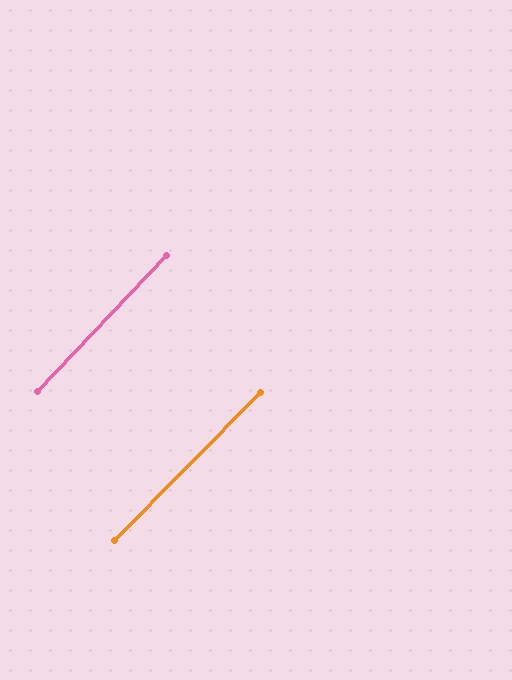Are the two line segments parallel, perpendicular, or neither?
Parallel — their directions differ by only 0.9°.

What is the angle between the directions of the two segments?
Approximately 1 degree.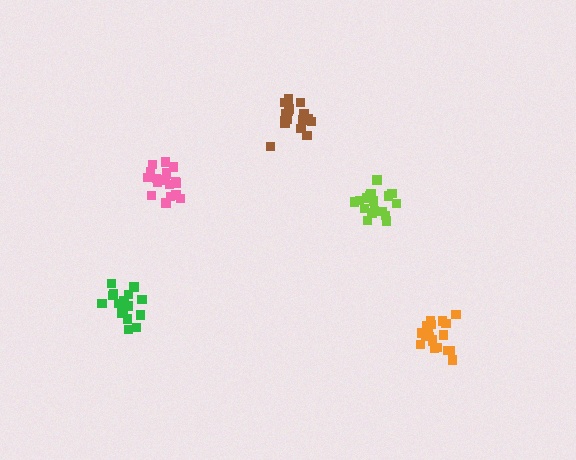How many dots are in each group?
Group 1: 16 dots, Group 2: 19 dots, Group 3: 16 dots, Group 4: 19 dots, Group 5: 18 dots (88 total).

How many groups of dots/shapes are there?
There are 5 groups.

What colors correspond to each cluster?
The clusters are colored: green, orange, brown, pink, lime.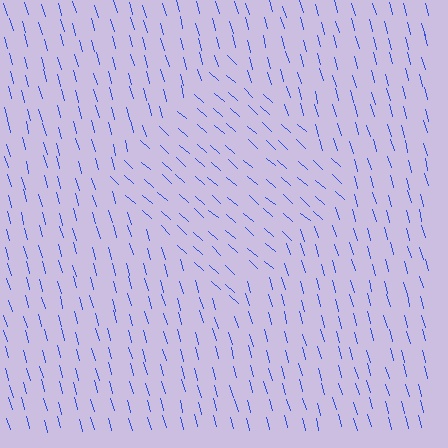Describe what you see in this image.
The image is filled with small blue line segments. A diamond region in the image has lines oriented differently from the surrounding lines, creating a visible texture boundary.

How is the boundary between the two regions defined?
The boundary is defined purely by a change in line orientation (approximately 33 degrees difference). All lines are the same color and thickness.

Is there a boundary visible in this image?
Yes, there is a texture boundary formed by a change in line orientation.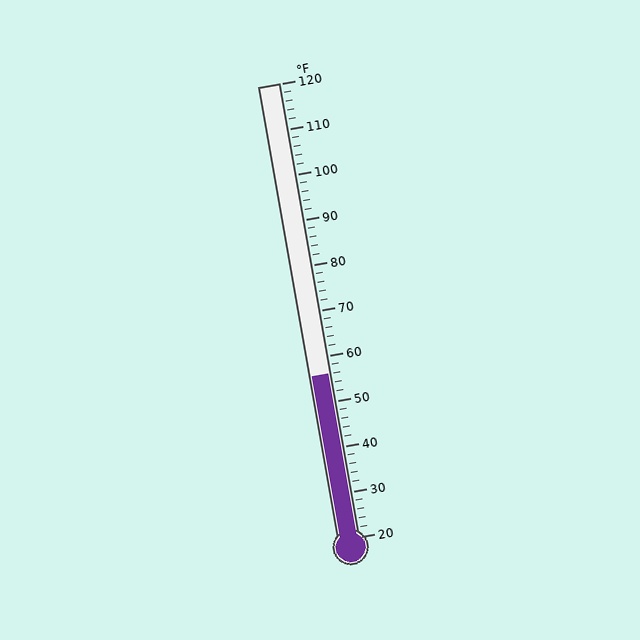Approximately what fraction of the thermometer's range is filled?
The thermometer is filled to approximately 35% of its range.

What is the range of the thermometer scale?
The thermometer scale ranges from 20°F to 120°F.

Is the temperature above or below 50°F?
The temperature is above 50°F.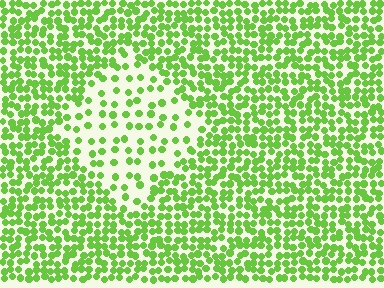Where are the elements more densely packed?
The elements are more densely packed outside the diamond boundary.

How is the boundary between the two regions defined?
The boundary is defined by a change in element density (approximately 2.4x ratio). All elements are the same color, size, and shape.